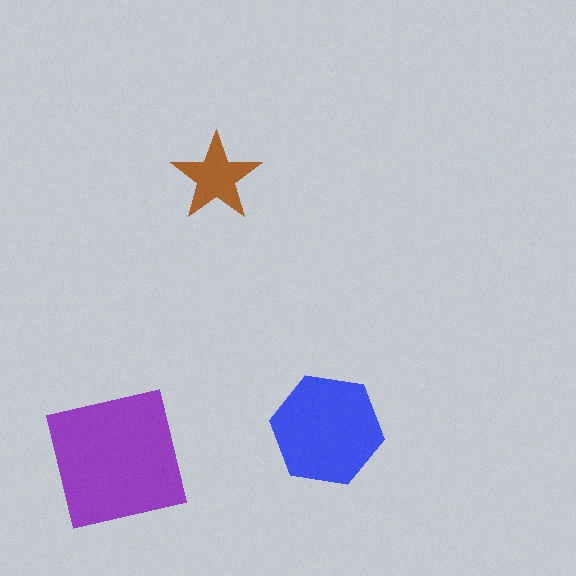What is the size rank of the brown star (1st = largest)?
3rd.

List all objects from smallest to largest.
The brown star, the blue hexagon, the purple square.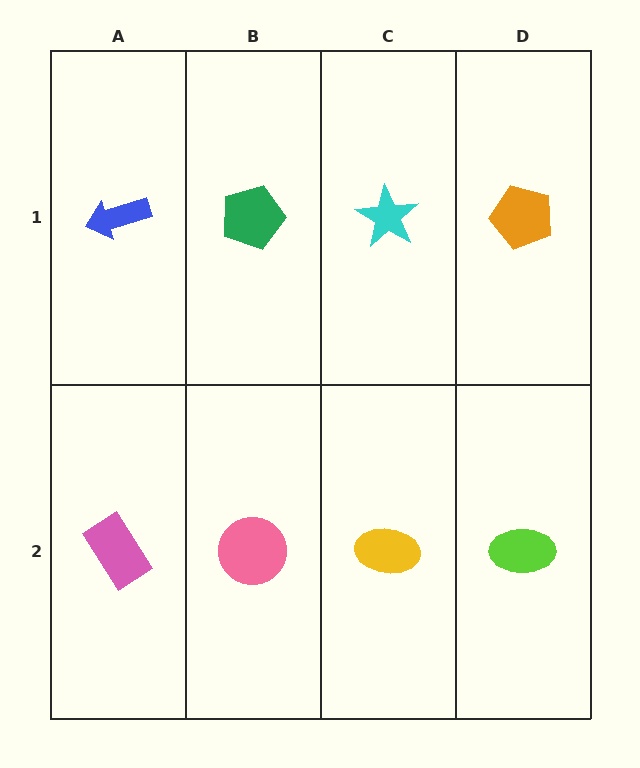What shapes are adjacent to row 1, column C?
A yellow ellipse (row 2, column C), a green pentagon (row 1, column B), an orange pentagon (row 1, column D).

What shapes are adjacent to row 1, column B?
A pink circle (row 2, column B), a blue arrow (row 1, column A), a cyan star (row 1, column C).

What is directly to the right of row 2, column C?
A lime ellipse.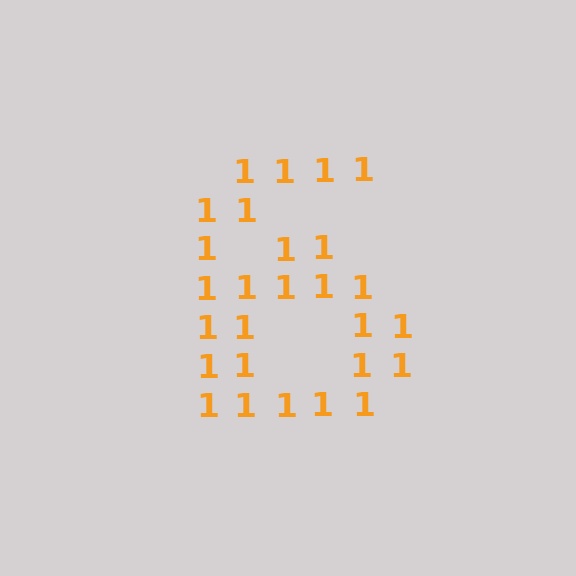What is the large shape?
The large shape is the digit 6.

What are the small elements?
The small elements are digit 1's.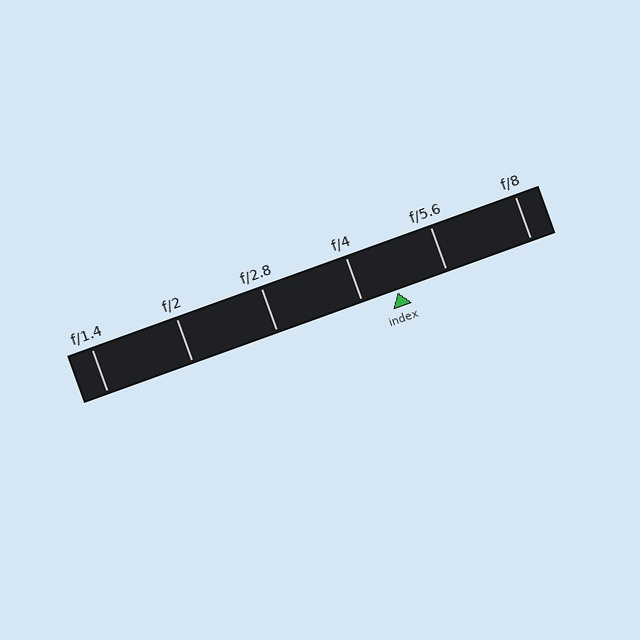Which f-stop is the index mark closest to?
The index mark is closest to f/4.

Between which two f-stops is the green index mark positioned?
The index mark is between f/4 and f/5.6.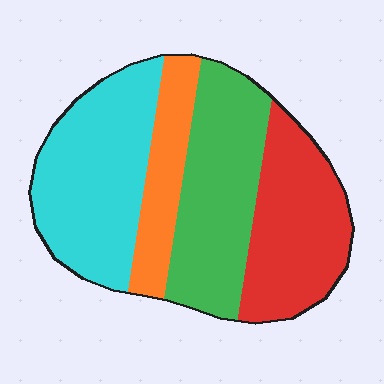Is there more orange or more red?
Red.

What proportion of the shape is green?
Green takes up about one quarter (1/4) of the shape.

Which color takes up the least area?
Orange, at roughly 15%.